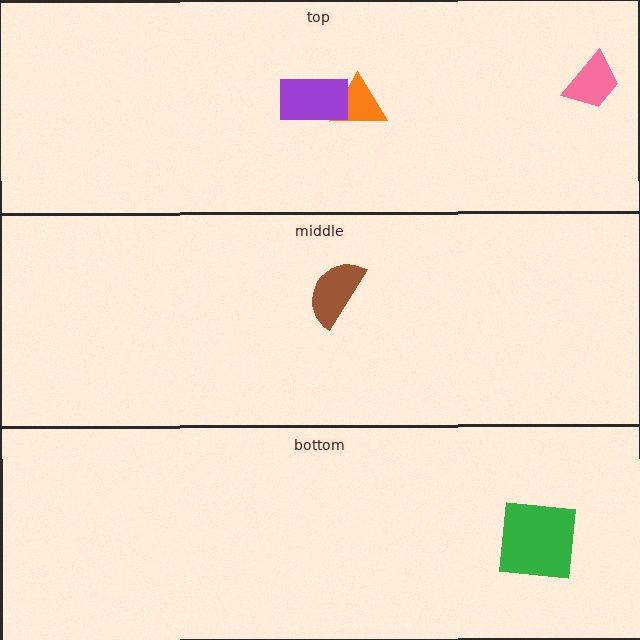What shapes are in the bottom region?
The green square.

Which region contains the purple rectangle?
The top region.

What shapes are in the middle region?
The brown semicircle.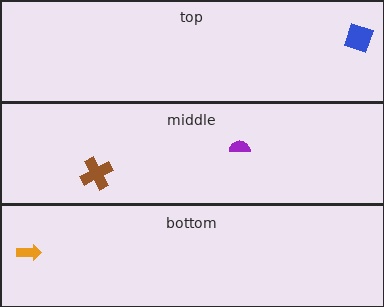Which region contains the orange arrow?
The bottom region.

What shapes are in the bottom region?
The orange arrow.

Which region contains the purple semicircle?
The middle region.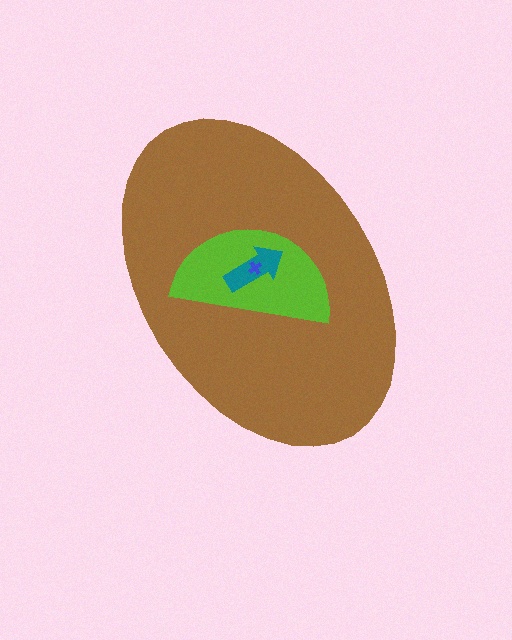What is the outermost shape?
The brown ellipse.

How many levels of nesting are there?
4.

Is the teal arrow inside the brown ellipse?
Yes.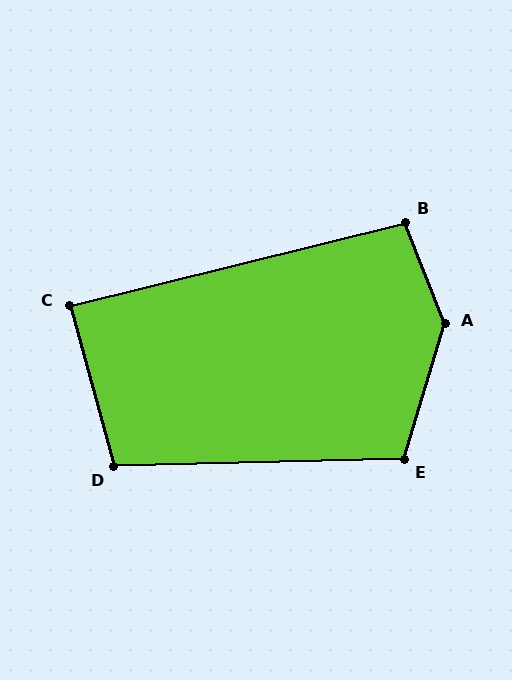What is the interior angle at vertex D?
Approximately 104 degrees (obtuse).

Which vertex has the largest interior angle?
A, at approximately 142 degrees.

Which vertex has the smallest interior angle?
C, at approximately 88 degrees.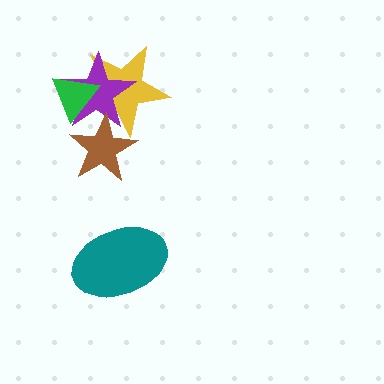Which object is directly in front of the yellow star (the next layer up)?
The purple star is directly in front of the yellow star.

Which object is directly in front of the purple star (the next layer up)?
The green triangle is directly in front of the purple star.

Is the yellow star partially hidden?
Yes, it is partially covered by another shape.